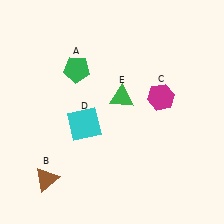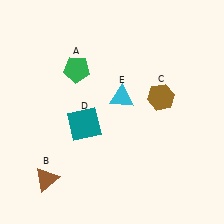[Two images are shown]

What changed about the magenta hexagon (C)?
In Image 1, C is magenta. In Image 2, it changed to brown.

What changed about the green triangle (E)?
In Image 1, E is green. In Image 2, it changed to cyan.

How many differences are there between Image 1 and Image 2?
There are 3 differences between the two images.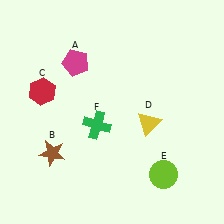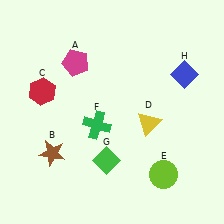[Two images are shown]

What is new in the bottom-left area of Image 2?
A green diamond (G) was added in the bottom-left area of Image 2.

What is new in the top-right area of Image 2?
A blue diamond (H) was added in the top-right area of Image 2.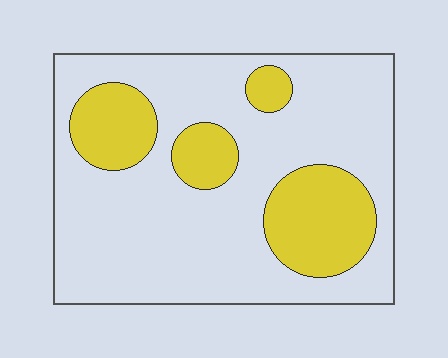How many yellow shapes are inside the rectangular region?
4.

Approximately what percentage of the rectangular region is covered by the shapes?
Approximately 25%.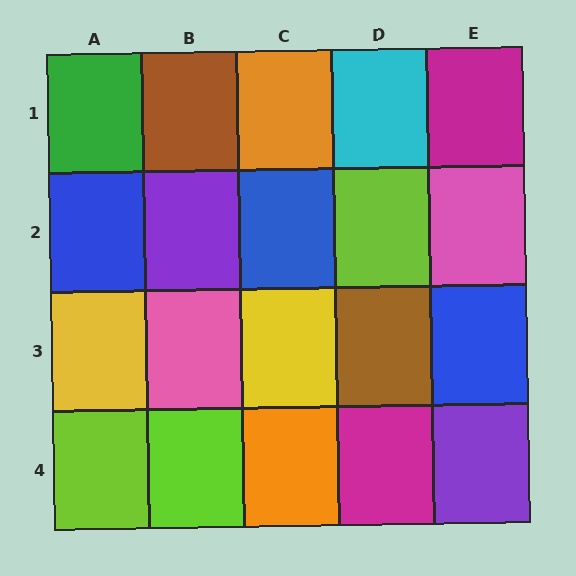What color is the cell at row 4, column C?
Orange.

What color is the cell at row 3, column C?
Yellow.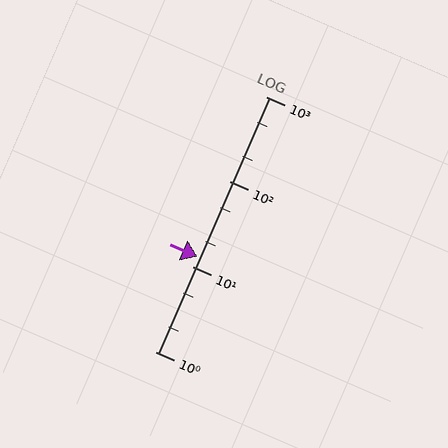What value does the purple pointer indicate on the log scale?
The pointer indicates approximately 13.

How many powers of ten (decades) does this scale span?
The scale spans 3 decades, from 1 to 1000.